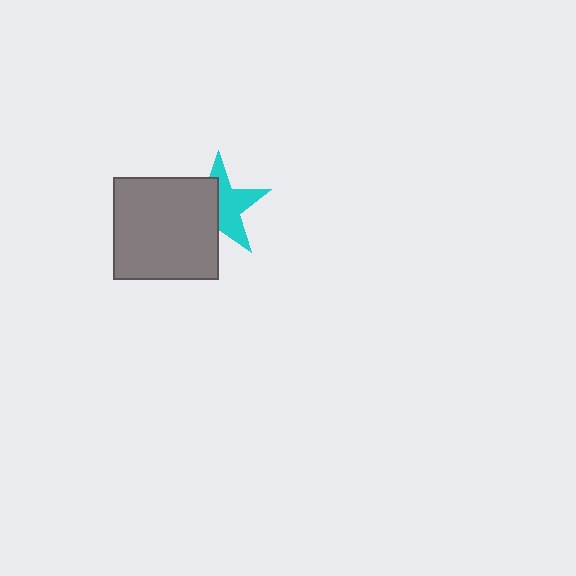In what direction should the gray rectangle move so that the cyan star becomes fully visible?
The gray rectangle should move left. That is the shortest direction to clear the overlap and leave the cyan star fully visible.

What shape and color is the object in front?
The object in front is a gray rectangle.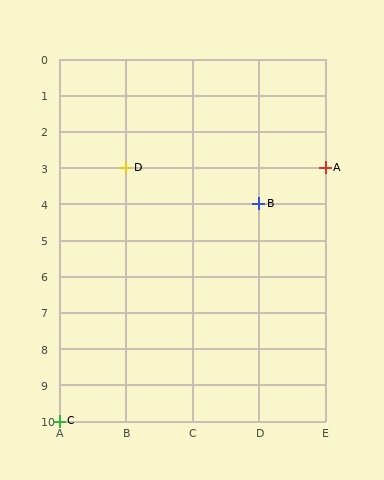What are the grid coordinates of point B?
Point B is at grid coordinates (D, 4).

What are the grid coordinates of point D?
Point D is at grid coordinates (B, 3).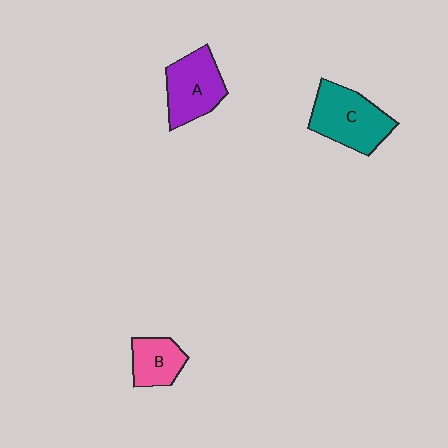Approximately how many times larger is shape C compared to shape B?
Approximately 1.7 times.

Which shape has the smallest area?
Shape B (pink).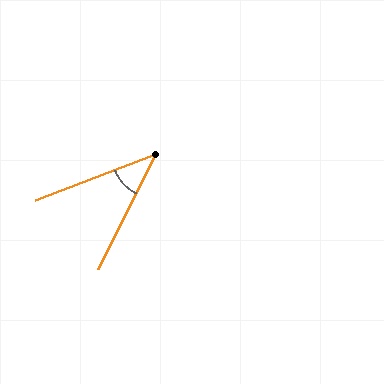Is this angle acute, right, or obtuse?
It is acute.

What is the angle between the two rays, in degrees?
Approximately 43 degrees.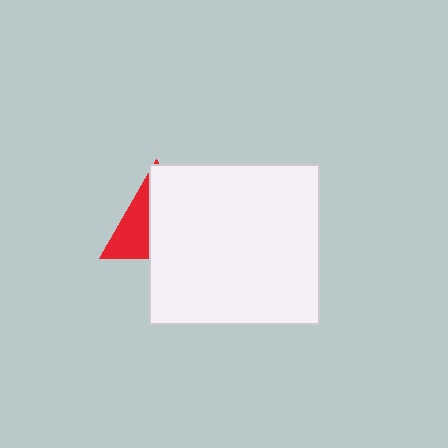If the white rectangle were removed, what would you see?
You would see the complete red triangle.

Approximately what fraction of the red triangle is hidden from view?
Roughly 61% of the red triangle is hidden behind the white rectangle.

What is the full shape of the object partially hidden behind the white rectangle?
The partially hidden object is a red triangle.